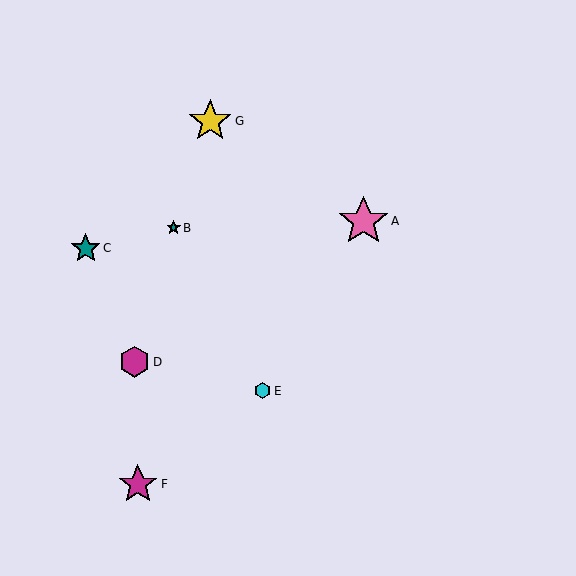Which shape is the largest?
The pink star (labeled A) is the largest.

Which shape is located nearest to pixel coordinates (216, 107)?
The yellow star (labeled G) at (210, 121) is nearest to that location.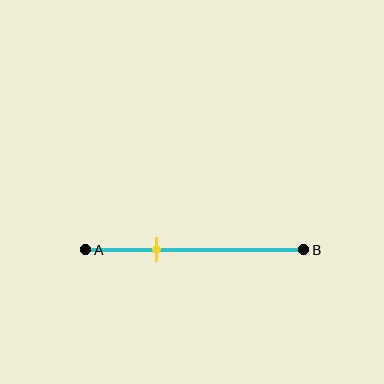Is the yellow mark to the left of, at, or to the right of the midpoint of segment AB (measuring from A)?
The yellow mark is to the left of the midpoint of segment AB.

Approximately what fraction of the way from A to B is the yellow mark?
The yellow mark is approximately 35% of the way from A to B.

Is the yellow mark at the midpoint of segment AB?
No, the mark is at about 35% from A, not at the 50% midpoint.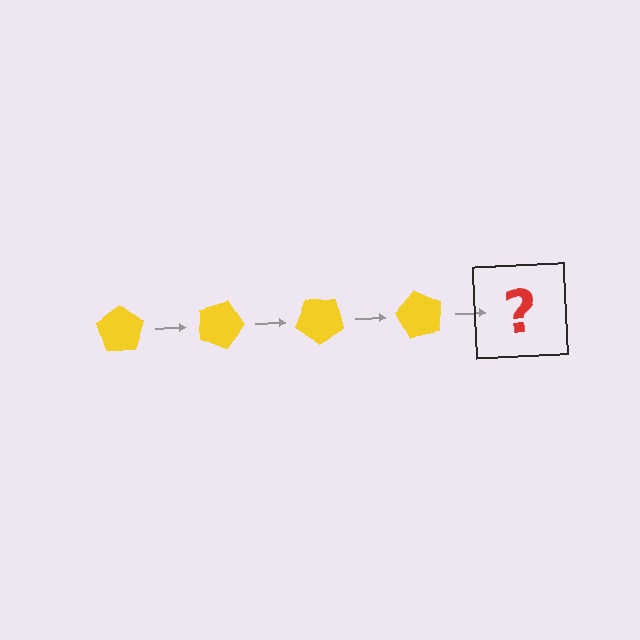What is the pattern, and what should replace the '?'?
The pattern is that the pentagon rotates 20 degrees each step. The '?' should be a yellow pentagon rotated 80 degrees.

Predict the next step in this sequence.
The next step is a yellow pentagon rotated 80 degrees.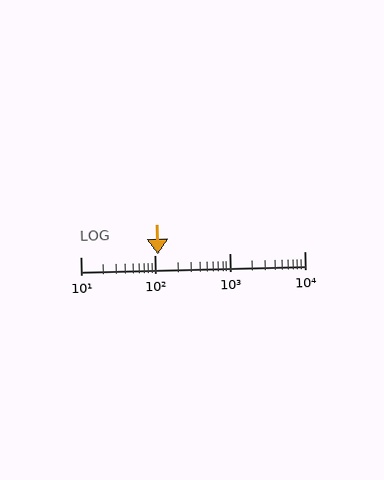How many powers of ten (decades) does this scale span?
The scale spans 3 decades, from 10 to 10000.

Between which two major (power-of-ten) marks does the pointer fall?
The pointer is between 100 and 1000.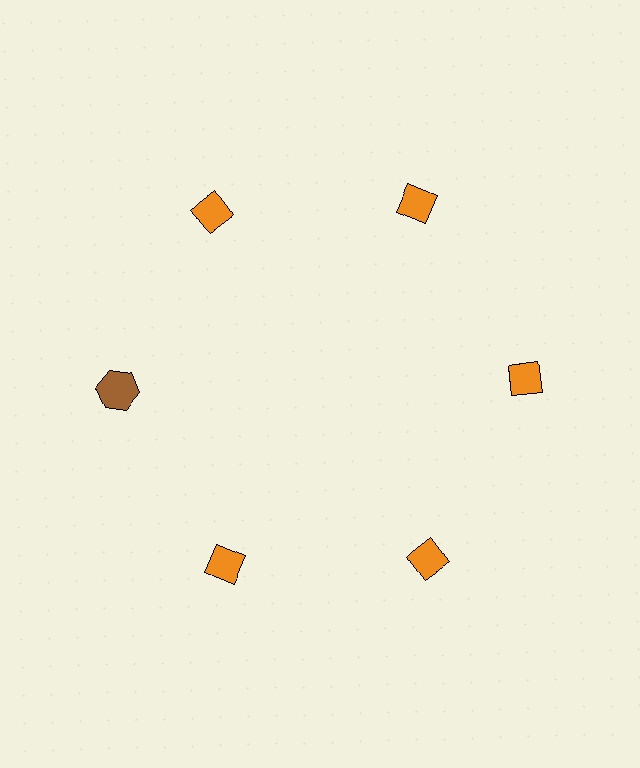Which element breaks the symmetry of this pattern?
The brown hexagon at roughly the 9 o'clock position breaks the symmetry. All other shapes are orange diamonds.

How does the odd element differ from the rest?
It differs in both color (brown instead of orange) and shape (hexagon instead of diamond).